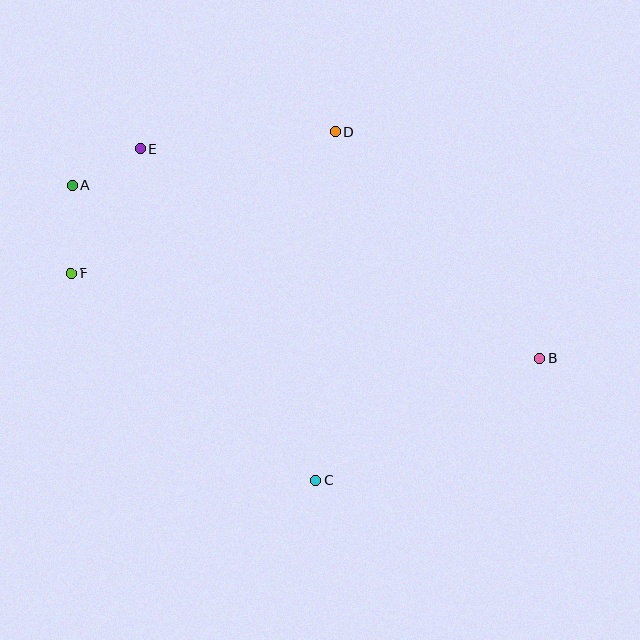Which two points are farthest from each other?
Points A and B are farthest from each other.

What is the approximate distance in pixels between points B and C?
The distance between B and C is approximately 256 pixels.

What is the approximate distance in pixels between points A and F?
The distance between A and F is approximately 88 pixels.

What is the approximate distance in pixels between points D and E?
The distance between D and E is approximately 196 pixels.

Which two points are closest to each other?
Points A and E are closest to each other.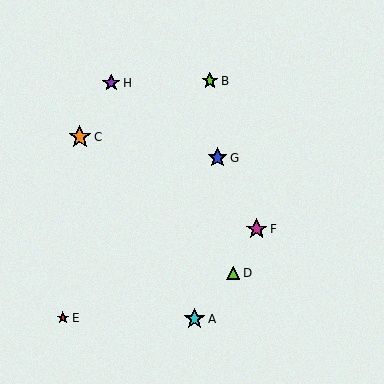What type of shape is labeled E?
Shape E is a red star.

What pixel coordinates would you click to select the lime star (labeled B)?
Click at (210, 81) to select the lime star B.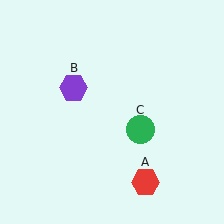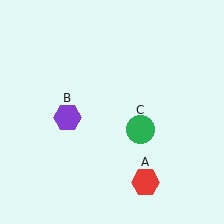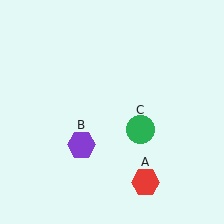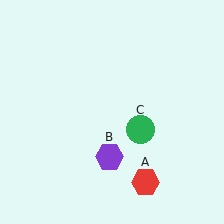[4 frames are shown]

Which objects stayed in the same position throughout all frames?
Red hexagon (object A) and green circle (object C) remained stationary.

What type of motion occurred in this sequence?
The purple hexagon (object B) rotated counterclockwise around the center of the scene.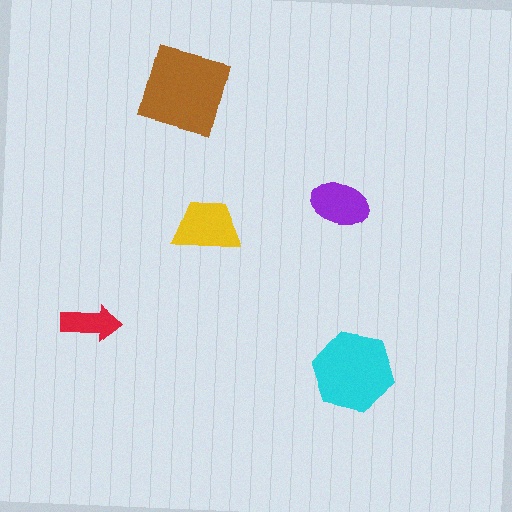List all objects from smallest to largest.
The red arrow, the purple ellipse, the yellow trapezoid, the cyan hexagon, the brown diamond.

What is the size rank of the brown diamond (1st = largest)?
1st.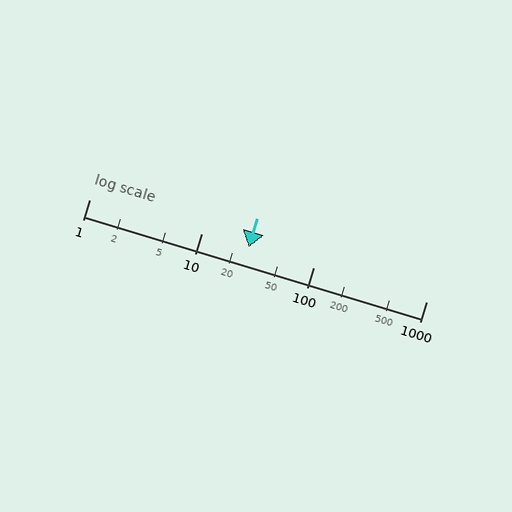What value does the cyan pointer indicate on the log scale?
The pointer indicates approximately 26.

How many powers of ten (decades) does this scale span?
The scale spans 3 decades, from 1 to 1000.